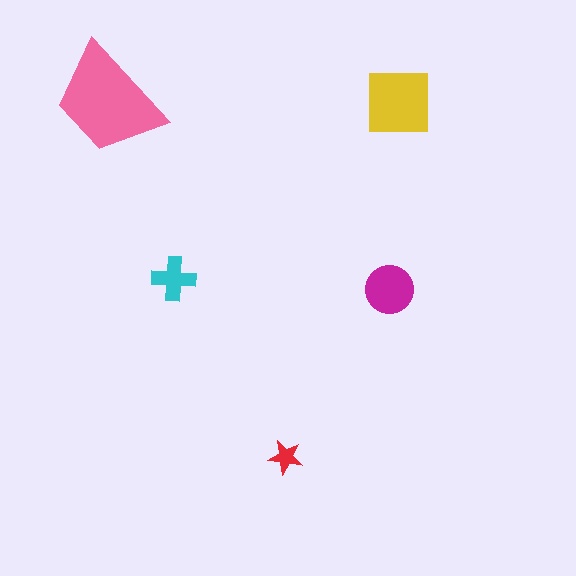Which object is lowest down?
The red star is bottommost.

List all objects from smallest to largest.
The red star, the cyan cross, the magenta circle, the yellow square, the pink trapezoid.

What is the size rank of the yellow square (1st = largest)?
2nd.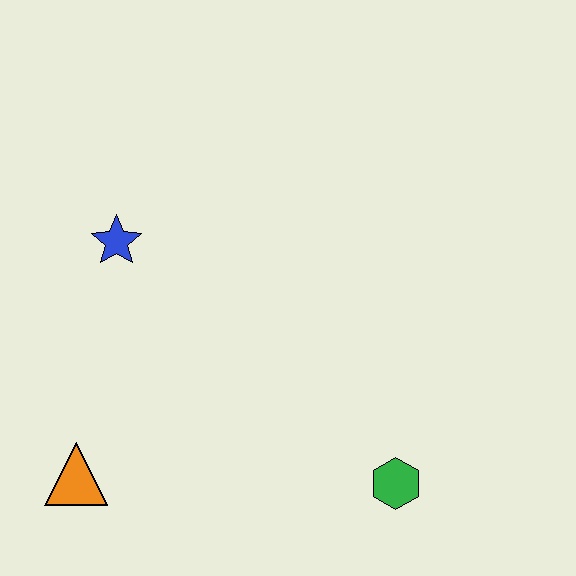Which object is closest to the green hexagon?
The orange triangle is closest to the green hexagon.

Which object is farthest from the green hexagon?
The blue star is farthest from the green hexagon.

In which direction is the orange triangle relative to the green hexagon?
The orange triangle is to the left of the green hexagon.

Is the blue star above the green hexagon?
Yes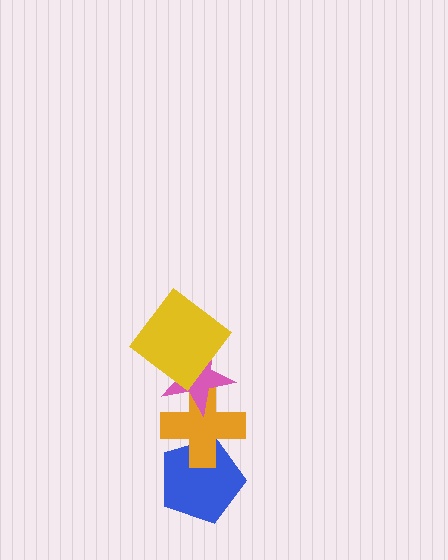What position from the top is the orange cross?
The orange cross is 3rd from the top.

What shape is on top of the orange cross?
The pink star is on top of the orange cross.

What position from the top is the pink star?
The pink star is 2nd from the top.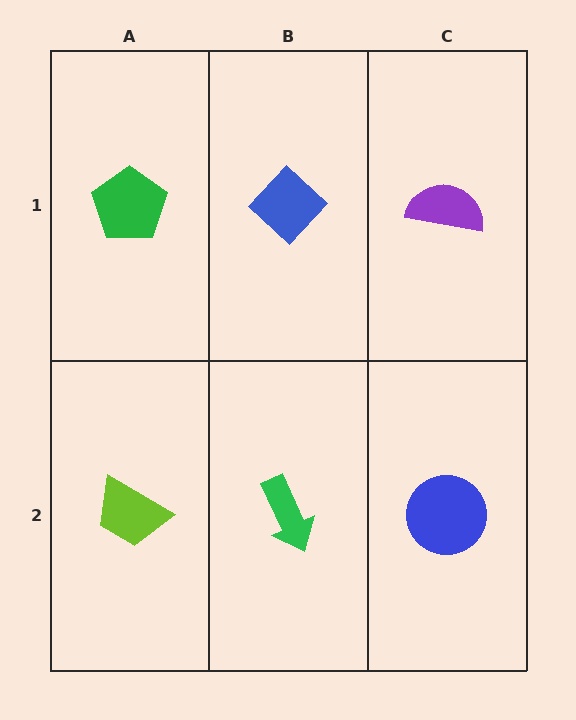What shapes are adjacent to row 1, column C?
A blue circle (row 2, column C), a blue diamond (row 1, column B).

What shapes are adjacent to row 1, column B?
A green arrow (row 2, column B), a green pentagon (row 1, column A), a purple semicircle (row 1, column C).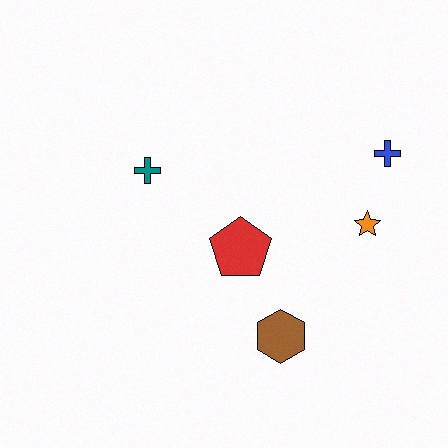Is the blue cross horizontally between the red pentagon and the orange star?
No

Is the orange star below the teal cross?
Yes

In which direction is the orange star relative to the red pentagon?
The orange star is to the right of the red pentagon.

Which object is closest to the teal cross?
The red pentagon is closest to the teal cross.